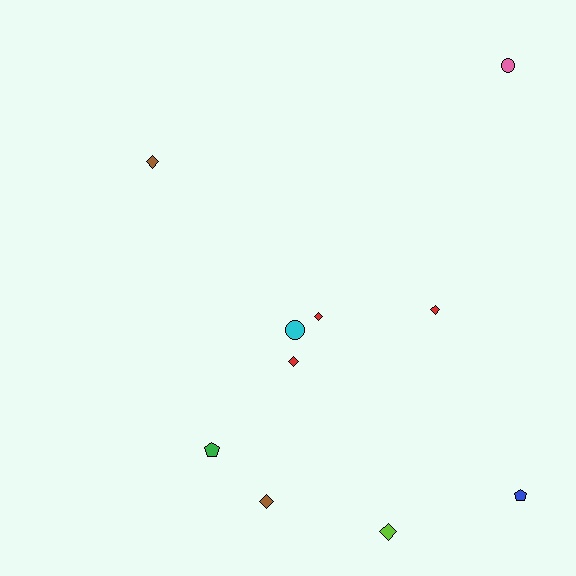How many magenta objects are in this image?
There are no magenta objects.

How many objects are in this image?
There are 10 objects.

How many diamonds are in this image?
There are 6 diamonds.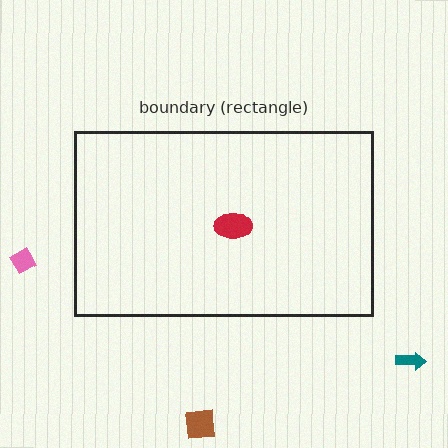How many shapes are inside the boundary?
1 inside, 3 outside.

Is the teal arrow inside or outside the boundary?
Outside.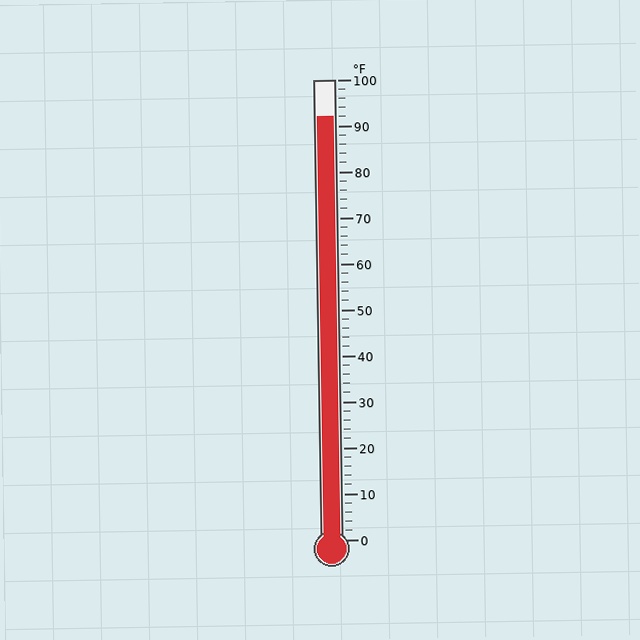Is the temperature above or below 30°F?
The temperature is above 30°F.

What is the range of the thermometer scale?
The thermometer scale ranges from 0°F to 100°F.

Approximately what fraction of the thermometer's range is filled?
The thermometer is filled to approximately 90% of its range.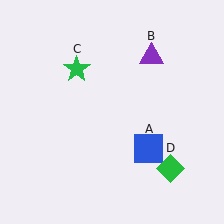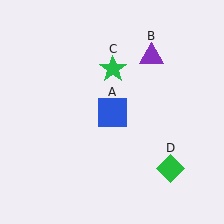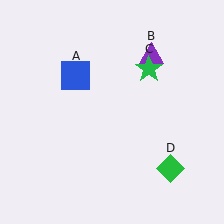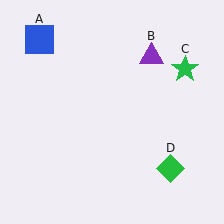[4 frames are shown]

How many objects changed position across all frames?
2 objects changed position: blue square (object A), green star (object C).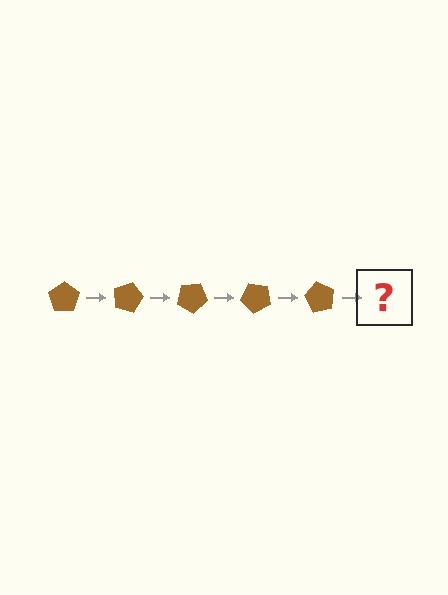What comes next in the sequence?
The next element should be a brown pentagon rotated 75 degrees.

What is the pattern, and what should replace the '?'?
The pattern is that the pentagon rotates 15 degrees each step. The '?' should be a brown pentagon rotated 75 degrees.